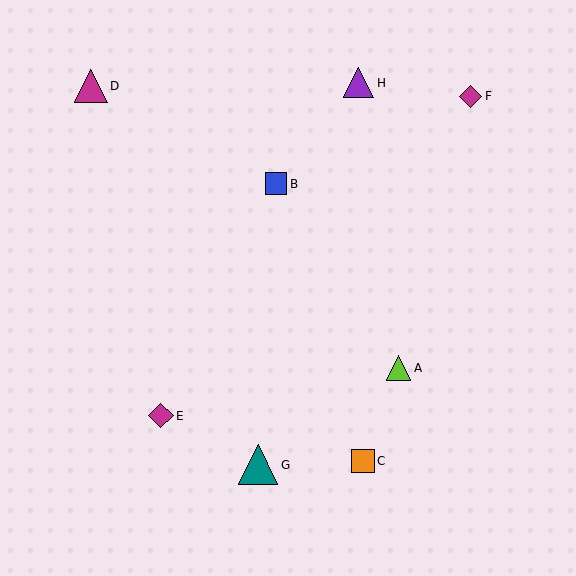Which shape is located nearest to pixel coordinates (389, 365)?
The lime triangle (labeled A) at (399, 368) is nearest to that location.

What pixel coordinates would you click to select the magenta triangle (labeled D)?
Click at (91, 86) to select the magenta triangle D.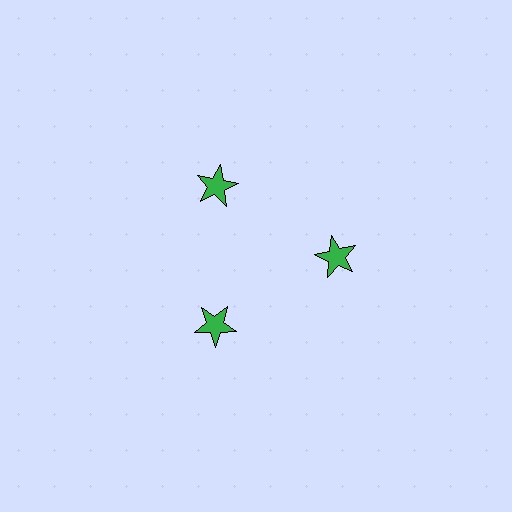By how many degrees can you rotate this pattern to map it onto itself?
The pattern maps onto itself every 120 degrees of rotation.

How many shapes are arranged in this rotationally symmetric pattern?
There are 3 shapes, arranged in 3 groups of 1.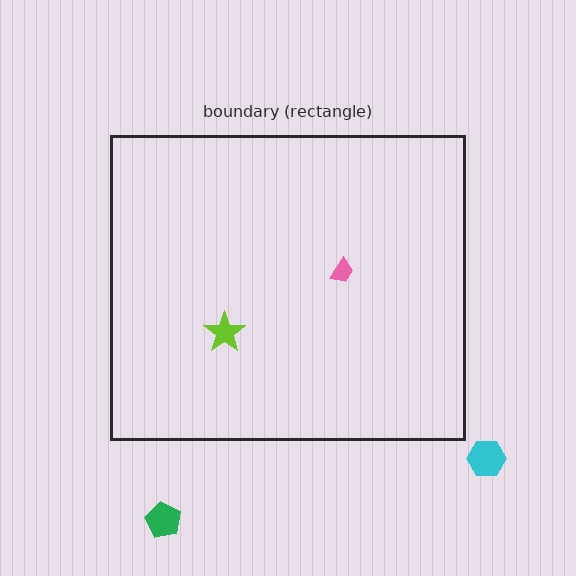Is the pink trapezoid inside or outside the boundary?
Inside.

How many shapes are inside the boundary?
2 inside, 2 outside.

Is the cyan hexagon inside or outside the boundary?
Outside.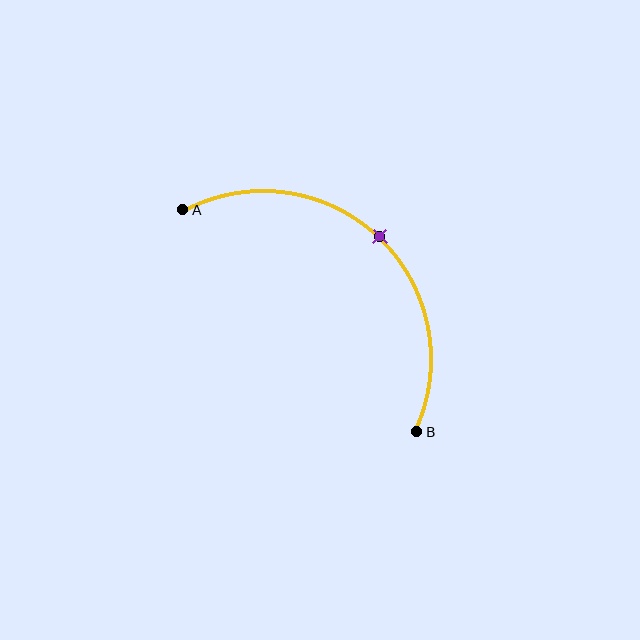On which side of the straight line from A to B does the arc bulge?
The arc bulges above and to the right of the straight line connecting A and B.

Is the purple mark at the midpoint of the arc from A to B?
Yes. The purple mark lies on the arc at equal arc-length from both A and B — it is the arc midpoint.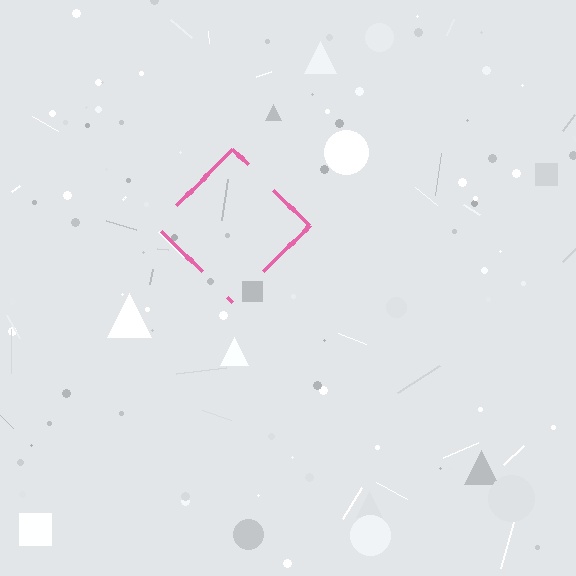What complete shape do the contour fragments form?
The contour fragments form a diamond.